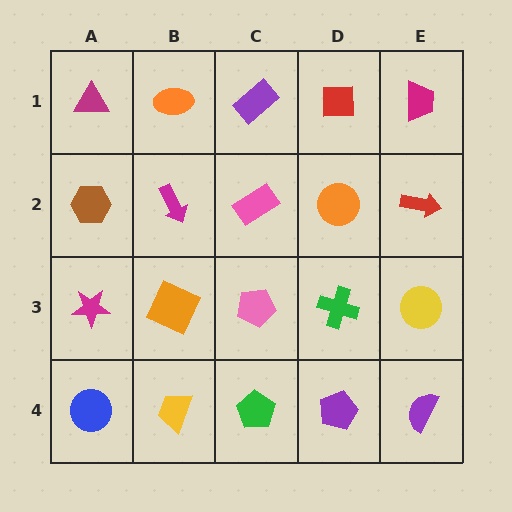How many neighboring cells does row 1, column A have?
2.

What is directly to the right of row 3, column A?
An orange square.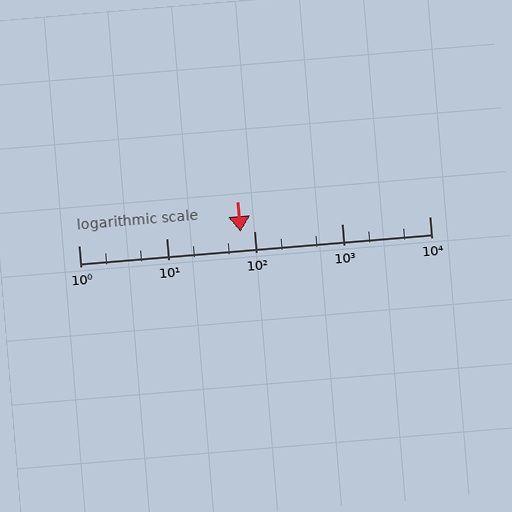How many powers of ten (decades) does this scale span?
The scale spans 4 decades, from 1 to 10000.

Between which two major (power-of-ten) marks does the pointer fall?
The pointer is between 10 and 100.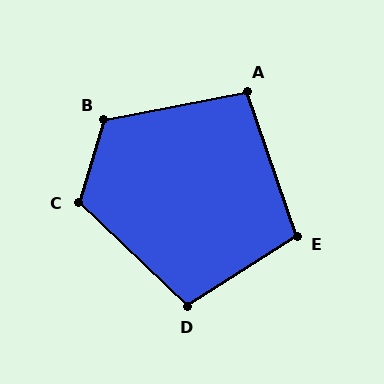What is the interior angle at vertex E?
Approximately 103 degrees (obtuse).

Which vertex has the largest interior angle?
B, at approximately 118 degrees.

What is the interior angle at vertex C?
Approximately 117 degrees (obtuse).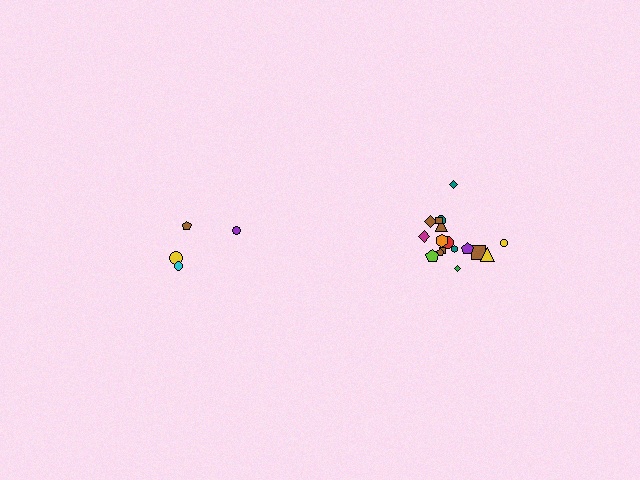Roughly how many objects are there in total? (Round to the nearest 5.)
Roughly 20 objects in total.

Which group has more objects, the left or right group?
The right group.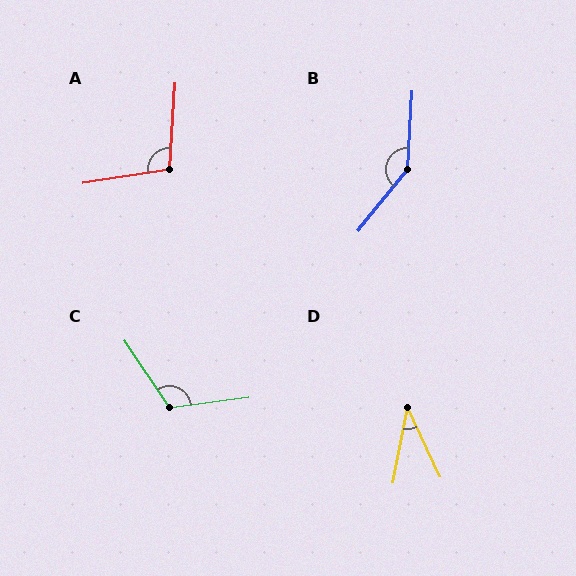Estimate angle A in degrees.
Approximately 102 degrees.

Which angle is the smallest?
D, at approximately 36 degrees.